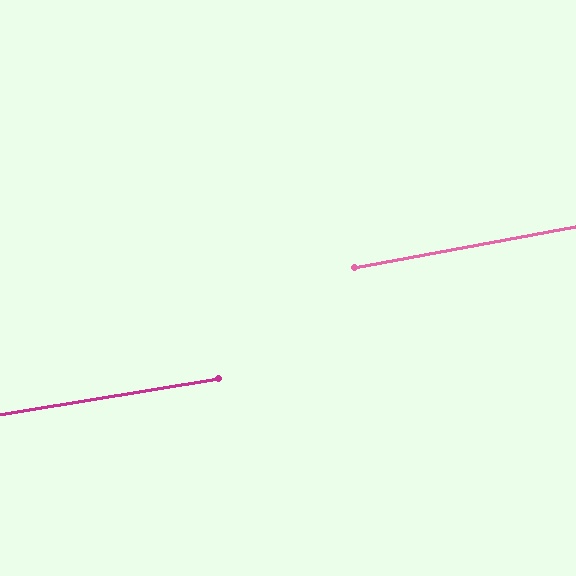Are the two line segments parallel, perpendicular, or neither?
Parallel — their directions differ by only 1.3°.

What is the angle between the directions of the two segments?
Approximately 1 degree.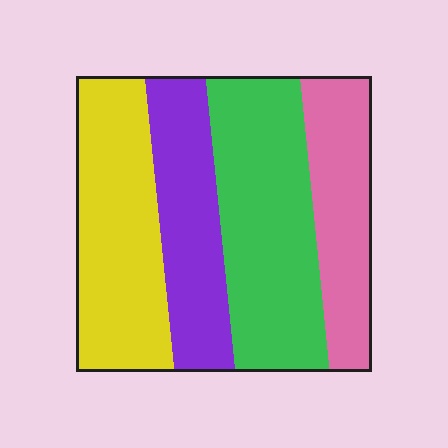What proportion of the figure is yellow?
Yellow takes up about one quarter (1/4) of the figure.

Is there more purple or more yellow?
Yellow.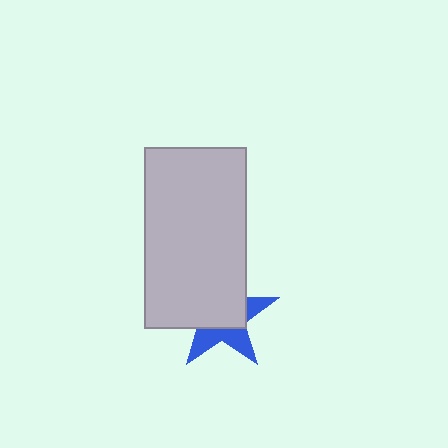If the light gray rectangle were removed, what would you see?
You would see the complete blue star.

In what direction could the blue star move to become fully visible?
The blue star could move toward the lower-right. That would shift it out from behind the light gray rectangle entirely.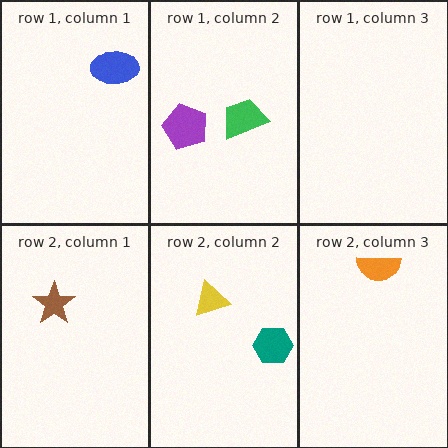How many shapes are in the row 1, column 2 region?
2.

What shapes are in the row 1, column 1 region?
The blue ellipse.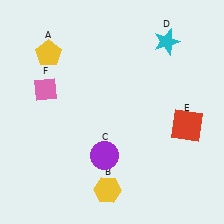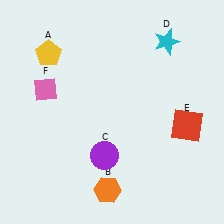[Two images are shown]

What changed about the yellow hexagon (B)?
In Image 1, B is yellow. In Image 2, it changed to orange.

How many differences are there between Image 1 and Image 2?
There is 1 difference between the two images.